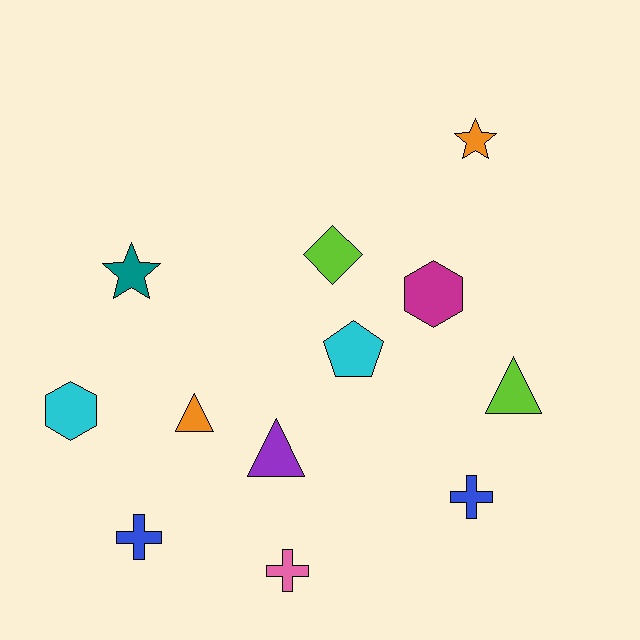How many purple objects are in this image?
There is 1 purple object.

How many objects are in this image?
There are 12 objects.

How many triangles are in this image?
There are 3 triangles.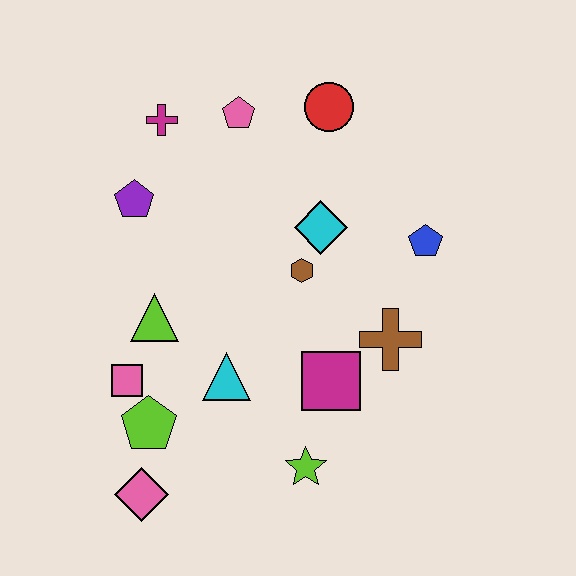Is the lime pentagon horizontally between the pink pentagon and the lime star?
No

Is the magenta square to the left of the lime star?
No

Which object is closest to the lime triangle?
The pink square is closest to the lime triangle.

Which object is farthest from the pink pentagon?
The pink diamond is farthest from the pink pentagon.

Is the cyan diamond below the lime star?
No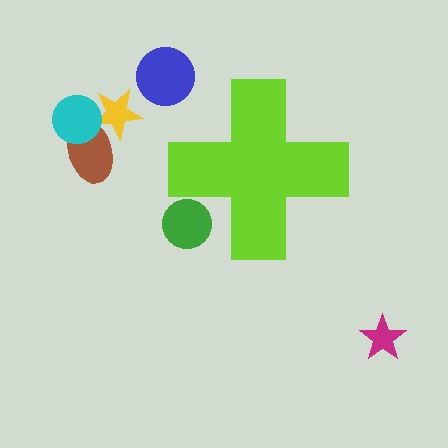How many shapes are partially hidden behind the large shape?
1 shape is partially hidden.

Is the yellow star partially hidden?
No, the yellow star is fully visible.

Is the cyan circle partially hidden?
No, the cyan circle is fully visible.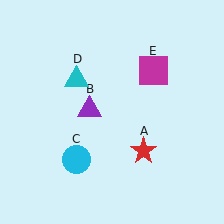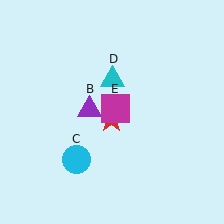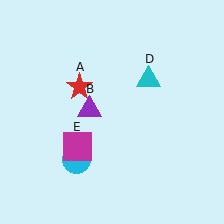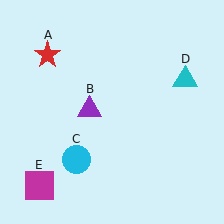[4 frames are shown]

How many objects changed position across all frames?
3 objects changed position: red star (object A), cyan triangle (object D), magenta square (object E).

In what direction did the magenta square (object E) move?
The magenta square (object E) moved down and to the left.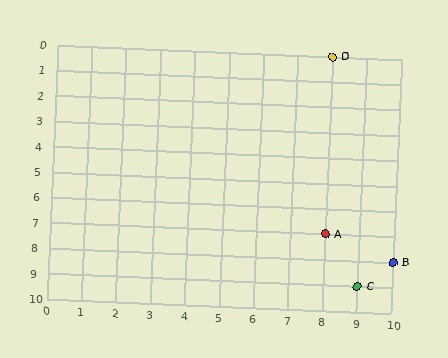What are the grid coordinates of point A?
Point A is at grid coordinates (8, 7).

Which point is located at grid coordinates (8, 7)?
Point A is at (8, 7).